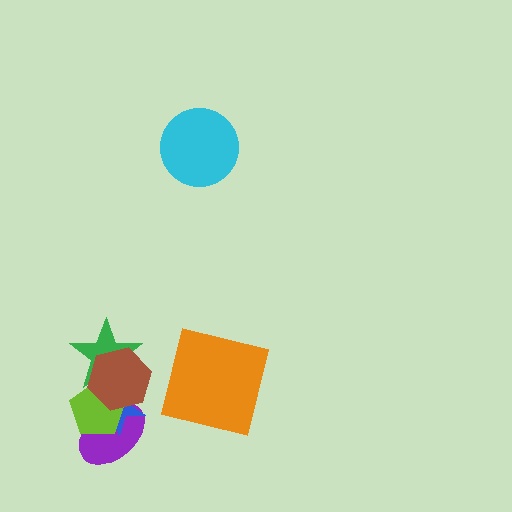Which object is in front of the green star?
The brown hexagon is in front of the green star.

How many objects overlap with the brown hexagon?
4 objects overlap with the brown hexagon.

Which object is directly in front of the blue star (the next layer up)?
The lime pentagon is directly in front of the blue star.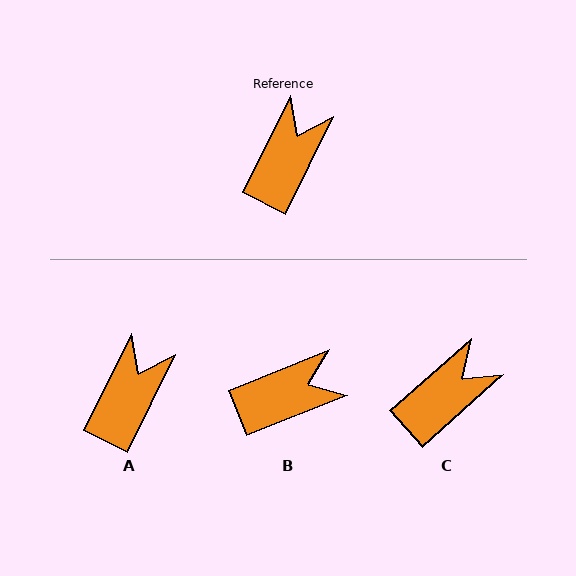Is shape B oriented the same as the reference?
No, it is off by about 42 degrees.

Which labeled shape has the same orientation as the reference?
A.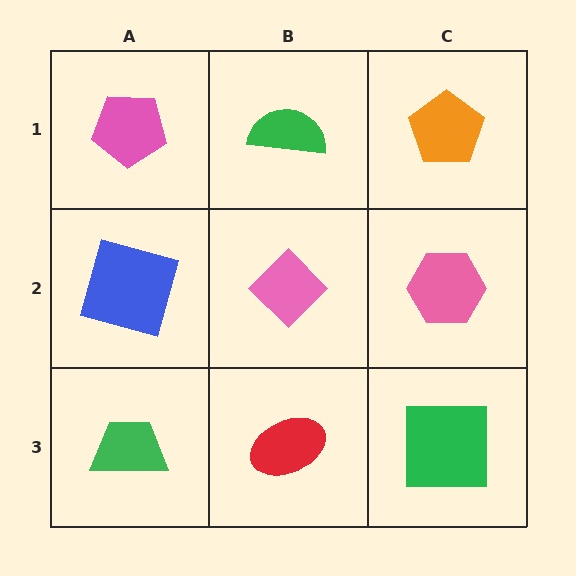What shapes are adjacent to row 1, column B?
A pink diamond (row 2, column B), a pink pentagon (row 1, column A), an orange pentagon (row 1, column C).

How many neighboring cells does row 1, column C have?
2.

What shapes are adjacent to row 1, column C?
A pink hexagon (row 2, column C), a green semicircle (row 1, column B).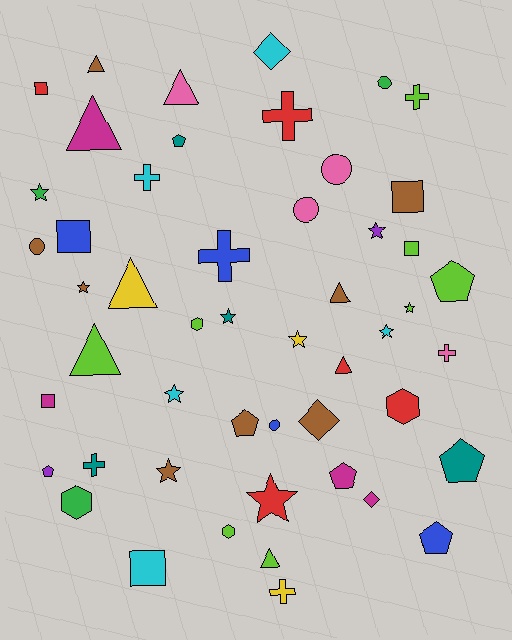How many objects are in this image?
There are 50 objects.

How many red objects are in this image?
There are 5 red objects.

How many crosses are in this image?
There are 7 crosses.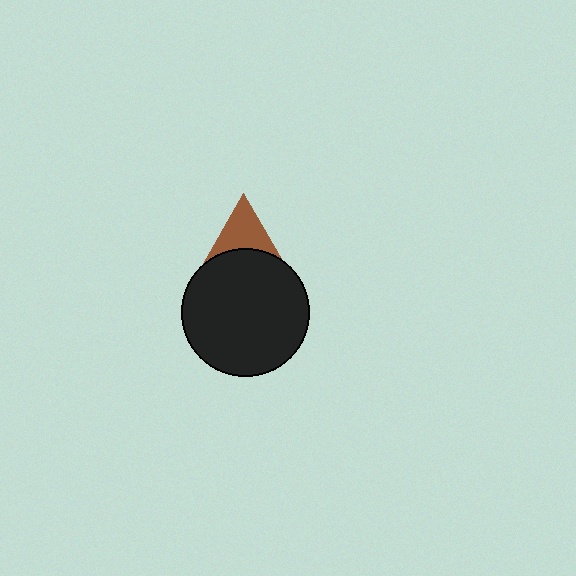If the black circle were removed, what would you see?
You would see the complete brown triangle.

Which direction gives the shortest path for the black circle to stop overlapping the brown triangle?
Moving down gives the shortest separation.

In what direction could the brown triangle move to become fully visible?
The brown triangle could move up. That would shift it out from behind the black circle entirely.